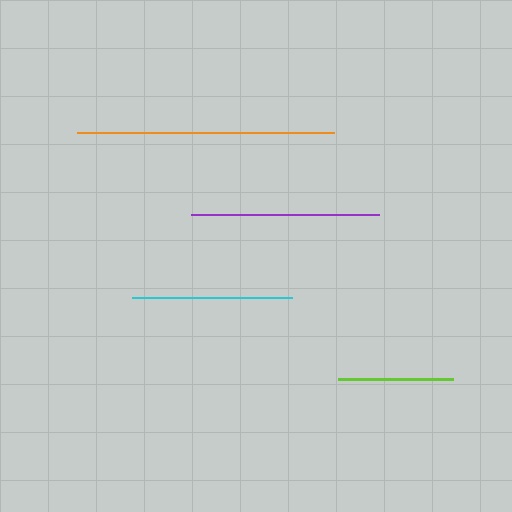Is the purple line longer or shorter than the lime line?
The purple line is longer than the lime line.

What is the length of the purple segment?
The purple segment is approximately 188 pixels long.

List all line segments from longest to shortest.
From longest to shortest: orange, purple, cyan, lime.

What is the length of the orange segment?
The orange segment is approximately 257 pixels long.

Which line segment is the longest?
The orange line is the longest at approximately 257 pixels.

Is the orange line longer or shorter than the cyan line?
The orange line is longer than the cyan line.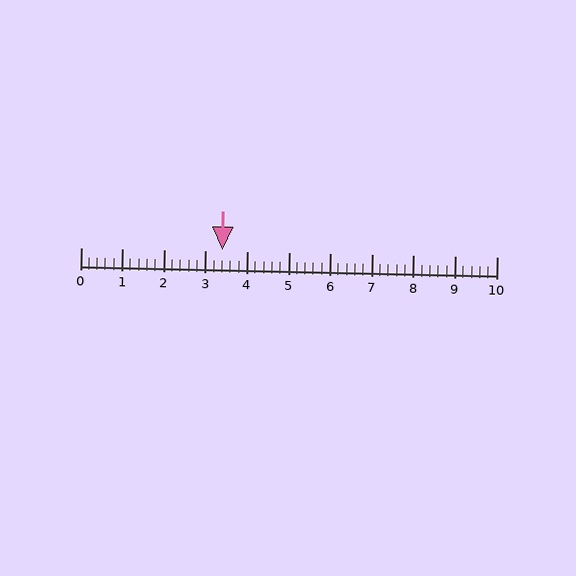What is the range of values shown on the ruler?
The ruler shows values from 0 to 10.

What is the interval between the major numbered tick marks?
The major tick marks are spaced 1 units apart.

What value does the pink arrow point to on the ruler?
The pink arrow points to approximately 3.4.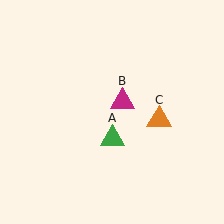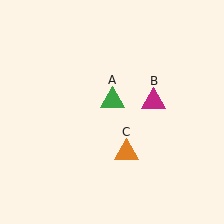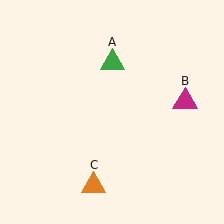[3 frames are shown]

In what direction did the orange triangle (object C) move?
The orange triangle (object C) moved down and to the left.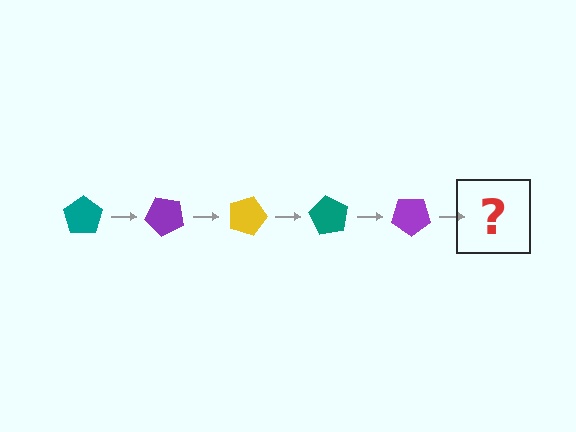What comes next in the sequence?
The next element should be a yellow pentagon, rotated 225 degrees from the start.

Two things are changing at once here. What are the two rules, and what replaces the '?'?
The two rules are that it rotates 45 degrees each step and the color cycles through teal, purple, and yellow. The '?' should be a yellow pentagon, rotated 225 degrees from the start.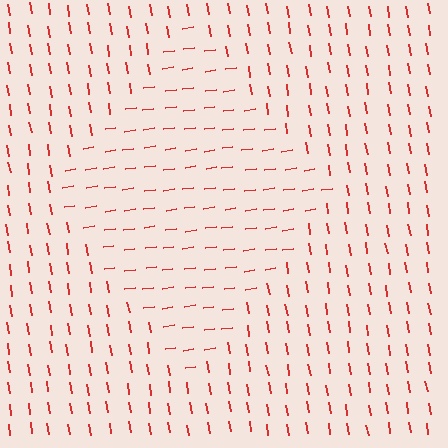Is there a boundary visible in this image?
Yes, there is a texture boundary formed by a change in line orientation.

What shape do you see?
I see a diamond.